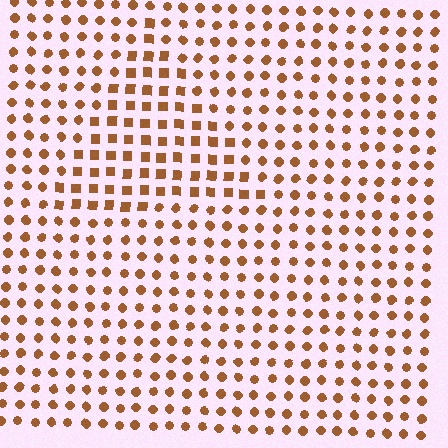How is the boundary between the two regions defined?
The boundary is defined by a change in element shape: squares inside vs. circles outside. All elements share the same color and spacing.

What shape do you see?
I see a triangle.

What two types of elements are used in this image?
The image uses squares inside the triangle region and circles outside it.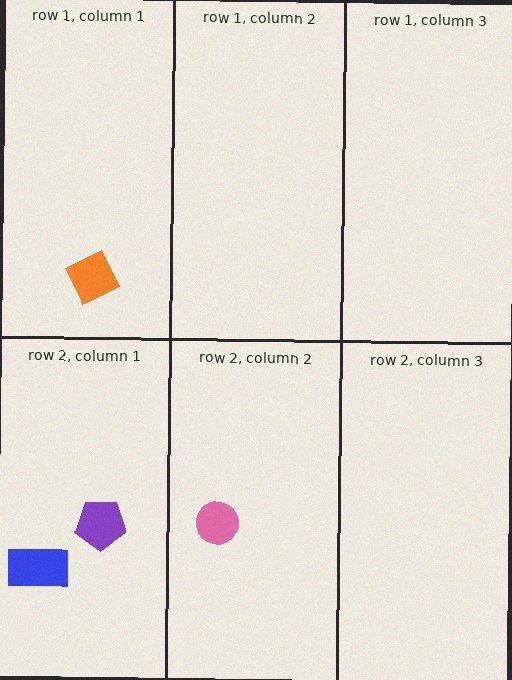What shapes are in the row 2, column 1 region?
The blue rectangle, the purple pentagon.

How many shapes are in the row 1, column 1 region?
1.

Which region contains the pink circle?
The row 2, column 2 region.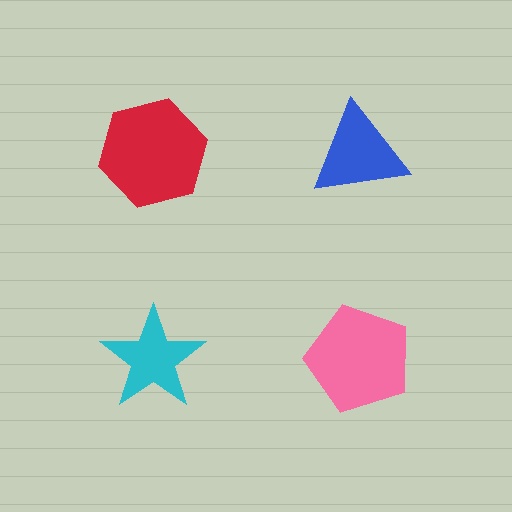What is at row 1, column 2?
A blue triangle.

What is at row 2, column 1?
A cyan star.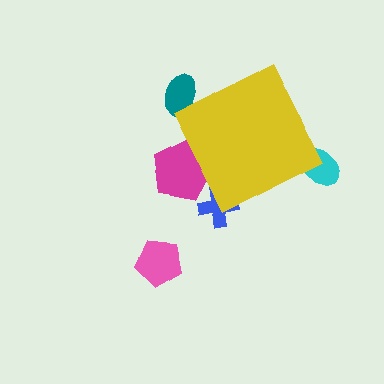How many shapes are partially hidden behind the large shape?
4 shapes are partially hidden.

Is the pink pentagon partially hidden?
No, the pink pentagon is fully visible.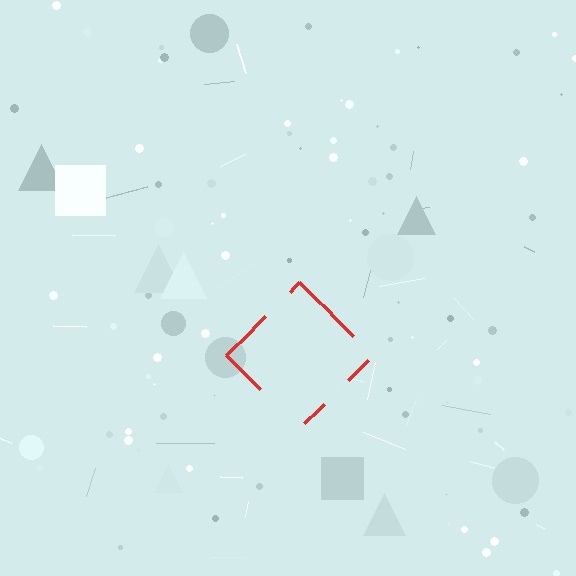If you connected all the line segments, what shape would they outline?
They would outline a diamond.